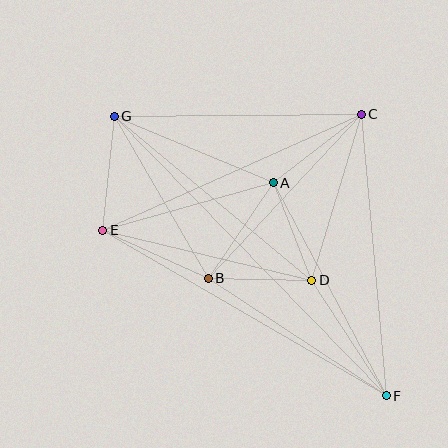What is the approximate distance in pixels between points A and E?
The distance between A and E is approximately 177 pixels.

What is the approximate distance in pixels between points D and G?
The distance between D and G is approximately 257 pixels.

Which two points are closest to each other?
Points B and D are closest to each other.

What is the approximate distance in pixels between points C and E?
The distance between C and E is approximately 283 pixels.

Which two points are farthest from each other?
Points F and G are farthest from each other.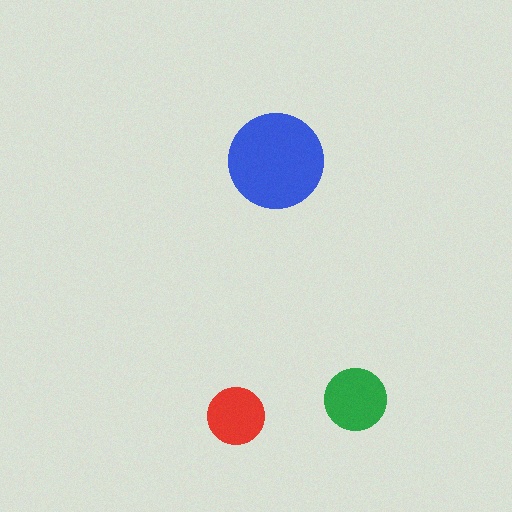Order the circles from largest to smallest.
the blue one, the green one, the red one.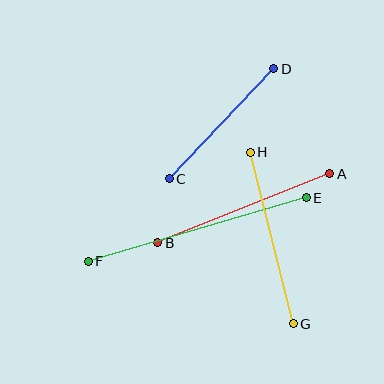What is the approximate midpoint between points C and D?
The midpoint is at approximately (221, 124) pixels.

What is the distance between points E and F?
The distance is approximately 227 pixels.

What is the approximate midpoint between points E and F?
The midpoint is at approximately (197, 230) pixels.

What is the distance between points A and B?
The distance is approximately 185 pixels.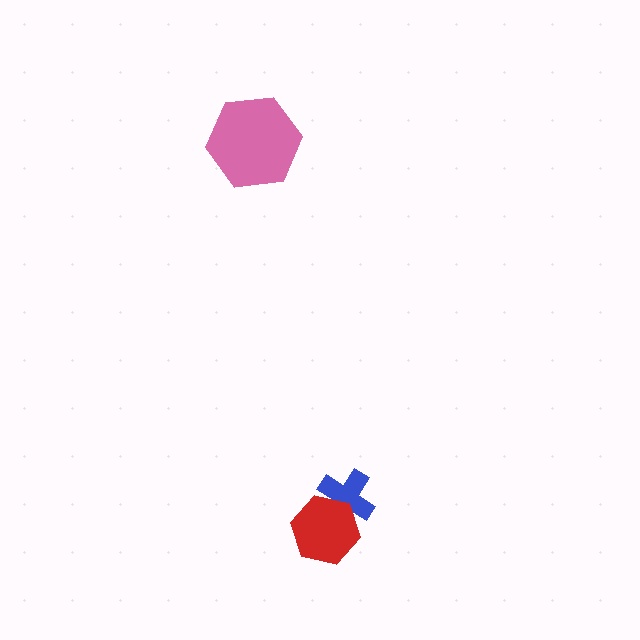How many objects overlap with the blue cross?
1 object overlaps with the blue cross.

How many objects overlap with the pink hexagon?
0 objects overlap with the pink hexagon.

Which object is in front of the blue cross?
The red hexagon is in front of the blue cross.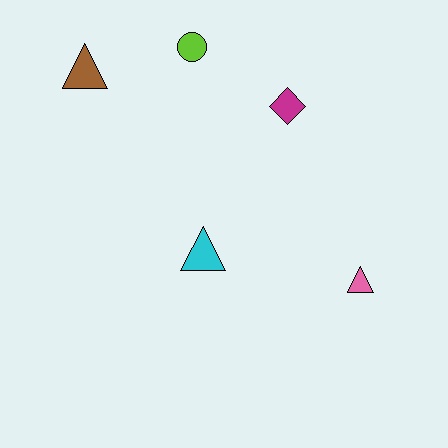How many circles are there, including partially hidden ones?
There is 1 circle.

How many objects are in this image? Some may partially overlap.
There are 5 objects.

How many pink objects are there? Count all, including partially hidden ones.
There is 1 pink object.